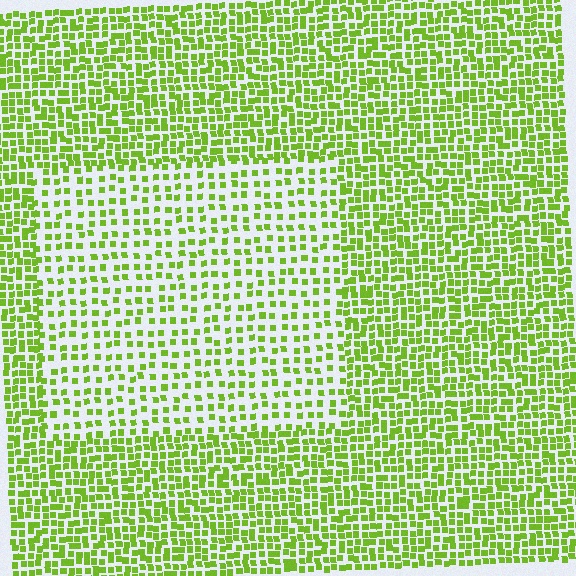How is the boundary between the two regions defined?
The boundary is defined by a change in element density (approximately 1.9x ratio). All elements are the same color, size, and shape.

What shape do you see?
I see a rectangle.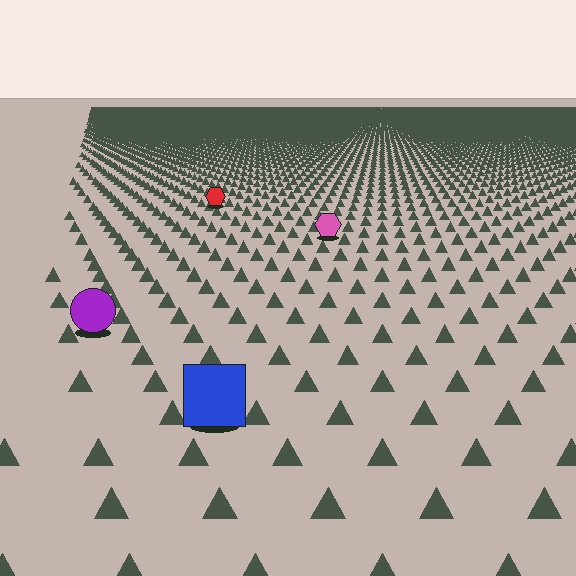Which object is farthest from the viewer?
The red hexagon is farthest from the viewer. It appears smaller and the ground texture around it is denser.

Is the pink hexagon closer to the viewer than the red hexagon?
Yes. The pink hexagon is closer — you can tell from the texture gradient: the ground texture is coarser near it.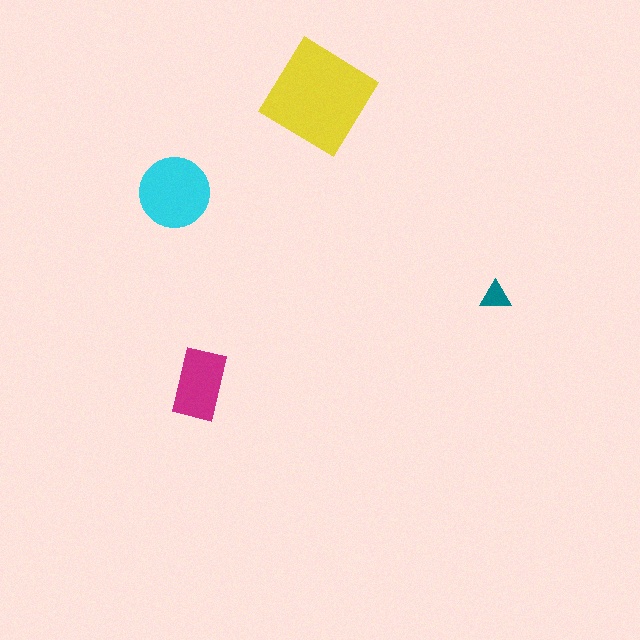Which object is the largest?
The yellow diamond.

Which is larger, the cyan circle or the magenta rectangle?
The cyan circle.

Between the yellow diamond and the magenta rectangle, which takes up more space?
The yellow diamond.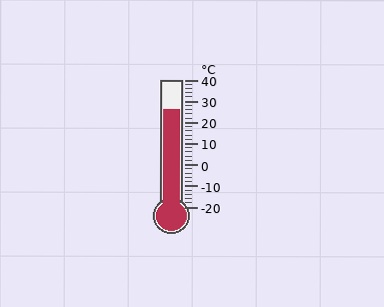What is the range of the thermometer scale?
The thermometer scale ranges from -20°C to 40°C.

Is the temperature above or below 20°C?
The temperature is above 20°C.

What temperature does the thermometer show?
The thermometer shows approximately 26°C.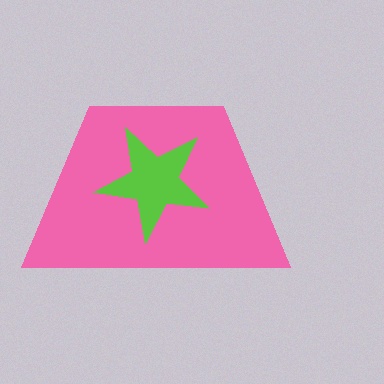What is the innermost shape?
The lime star.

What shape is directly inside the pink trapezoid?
The lime star.